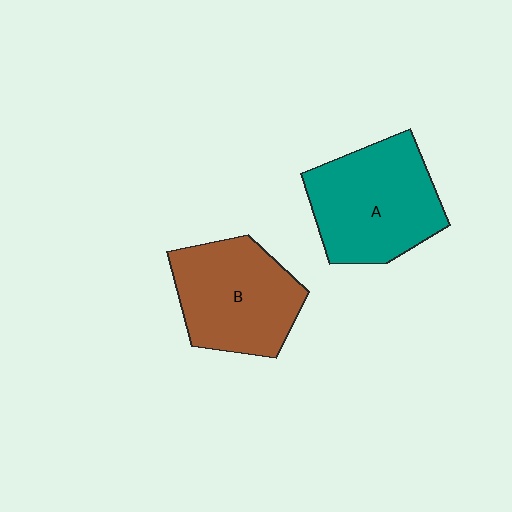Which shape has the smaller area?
Shape B (brown).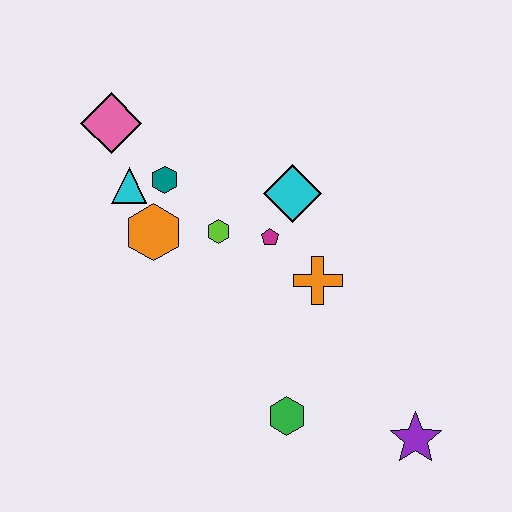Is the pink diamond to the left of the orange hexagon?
Yes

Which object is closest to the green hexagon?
The purple star is closest to the green hexagon.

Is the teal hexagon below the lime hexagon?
No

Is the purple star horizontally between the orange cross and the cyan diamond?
No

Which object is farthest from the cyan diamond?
The purple star is farthest from the cyan diamond.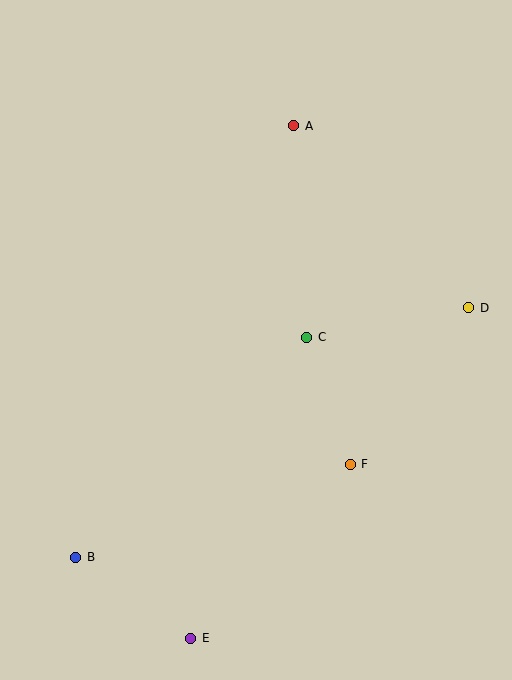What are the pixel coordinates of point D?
Point D is at (468, 308).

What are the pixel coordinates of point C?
Point C is at (307, 337).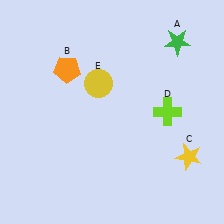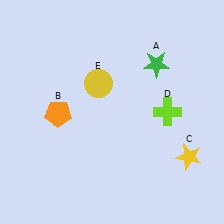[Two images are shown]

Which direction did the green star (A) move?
The green star (A) moved down.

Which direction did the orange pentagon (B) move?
The orange pentagon (B) moved down.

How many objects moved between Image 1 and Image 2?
2 objects moved between the two images.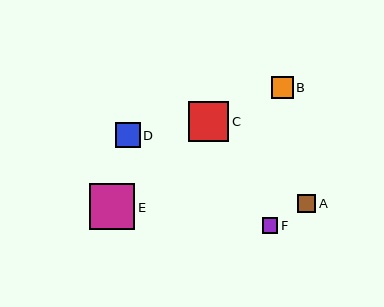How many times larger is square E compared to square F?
Square E is approximately 3.0 times the size of square F.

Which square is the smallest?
Square F is the smallest with a size of approximately 15 pixels.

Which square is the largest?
Square E is the largest with a size of approximately 46 pixels.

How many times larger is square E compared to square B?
Square E is approximately 2.1 times the size of square B.